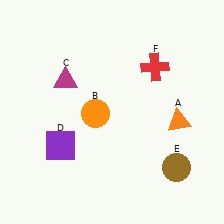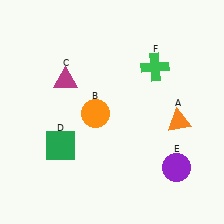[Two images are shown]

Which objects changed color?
D changed from purple to green. E changed from brown to purple. F changed from red to green.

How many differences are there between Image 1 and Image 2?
There are 3 differences between the two images.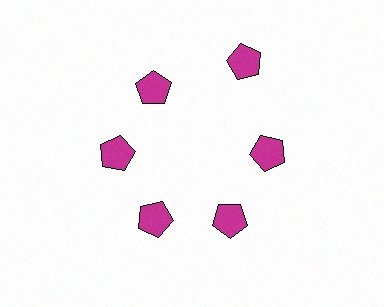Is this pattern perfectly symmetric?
No. The 6 magenta pentagons are arranged in a ring, but one element near the 1 o'clock position is pushed outward from the center, breaking the 6-fold rotational symmetry.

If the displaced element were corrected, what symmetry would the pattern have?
It would have 6-fold rotational symmetry — the pattern would map onto itself every 60 degrees.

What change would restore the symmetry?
The symmetry would be restored by moving it inward, back onto the ring so that all 6 pentagons sit at equal angles and equal distance from the center.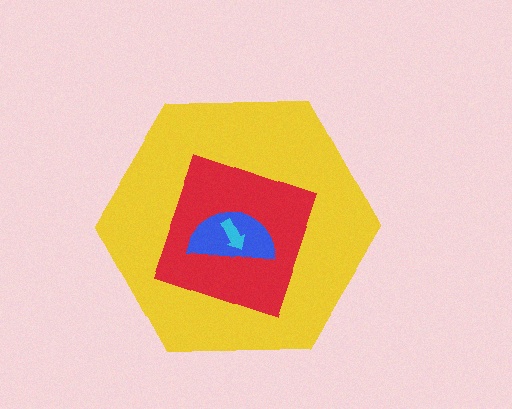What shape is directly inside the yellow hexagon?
The red square.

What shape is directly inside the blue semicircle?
The cyan arrow.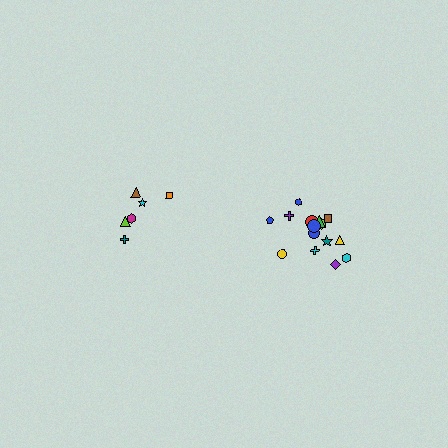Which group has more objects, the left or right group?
The right group.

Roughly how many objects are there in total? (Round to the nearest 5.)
Roughly 20 objects in total.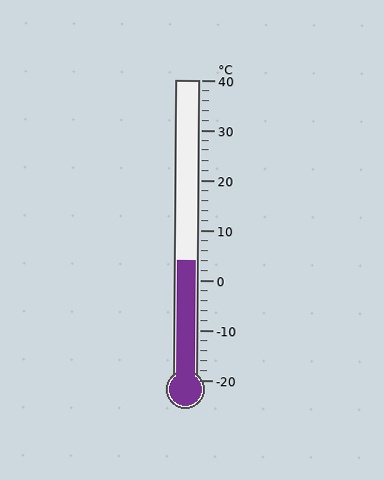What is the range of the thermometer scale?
The thermometer scale ranges from -20°C to 40°C.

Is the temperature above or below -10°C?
The temperature is above -10°C.